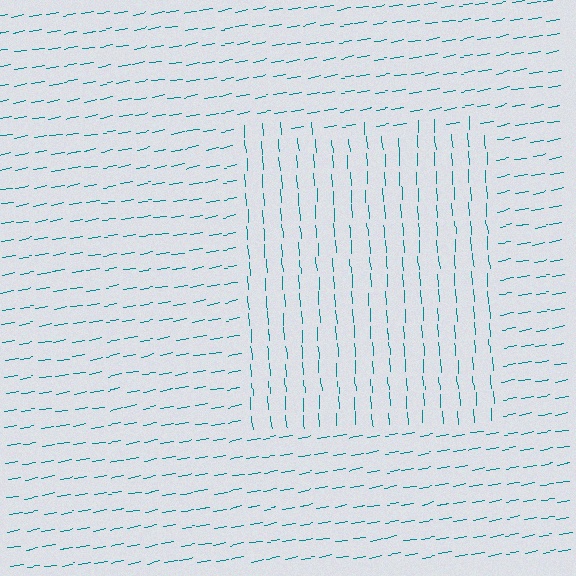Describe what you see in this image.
The image is filled with small teal line segments. A rectangle region in the image has lines oriented differently from the surrounding lines, creating a visible texture boundary.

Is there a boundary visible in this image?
Yes, there is a texture boundary formed by a change in line orientation.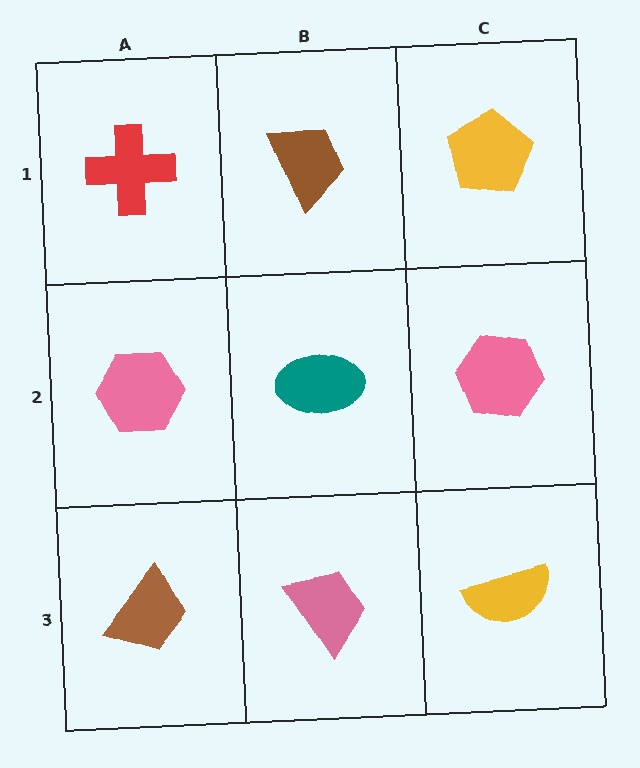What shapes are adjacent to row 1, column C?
A pink hexagon (row 2, column C), a brown trapezoid (row 1, column B).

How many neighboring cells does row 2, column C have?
3.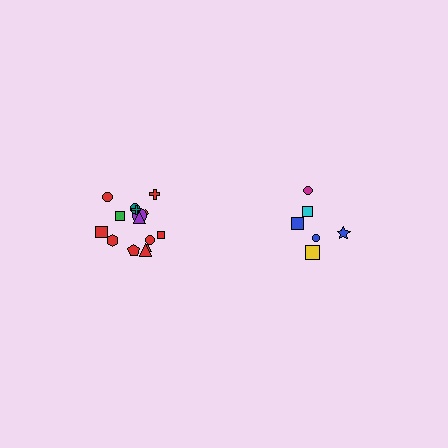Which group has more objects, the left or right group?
The left group.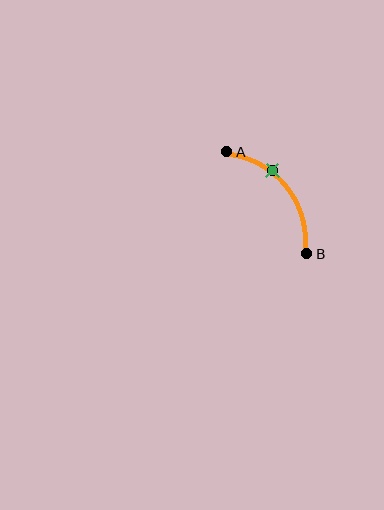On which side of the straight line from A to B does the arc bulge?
The arc bulges above and to the right of the straight line connecting A and B.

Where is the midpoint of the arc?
The arc midpoint is the point on the curve farthest from the straight line joining A and B. It sits above and to the right of that line.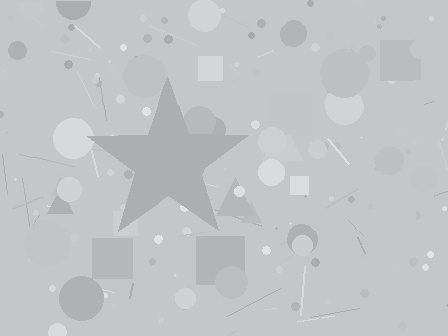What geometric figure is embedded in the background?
A star is embedded in the background.